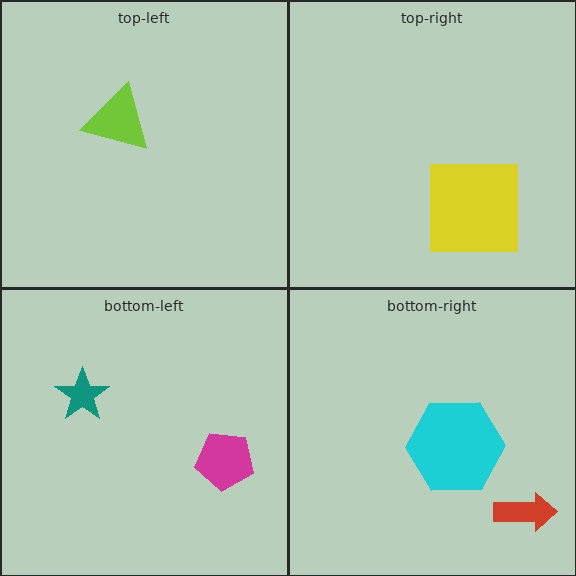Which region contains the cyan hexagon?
The bottom-right region.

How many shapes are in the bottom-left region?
2.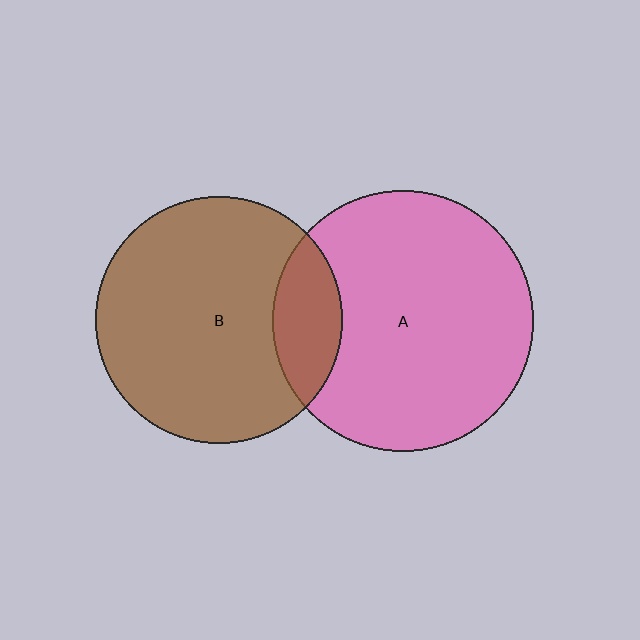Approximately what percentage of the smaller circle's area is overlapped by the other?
Approximately 15%.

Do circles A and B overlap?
Yes.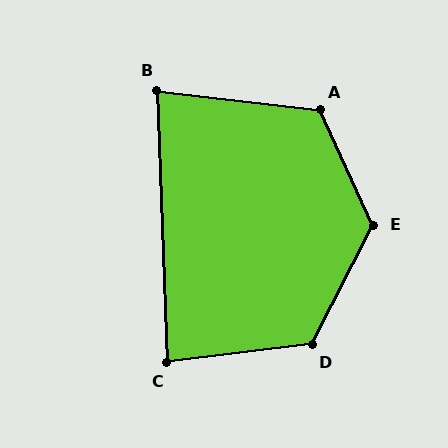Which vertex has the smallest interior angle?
B, at approximately 81 degrees.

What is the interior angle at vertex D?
Approximately 124 degrees (obtuse).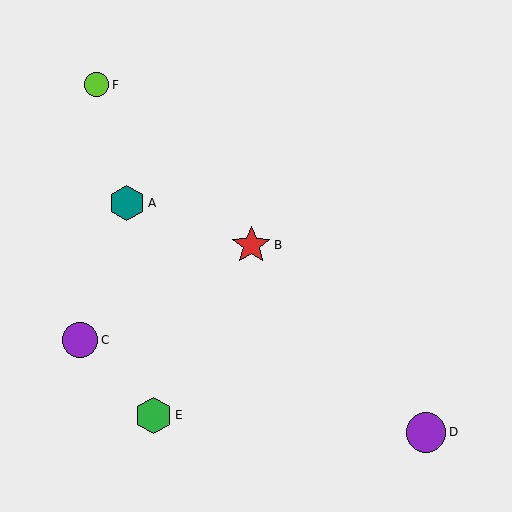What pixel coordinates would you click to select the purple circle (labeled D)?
Click at (426, 432) to select the purple circle D.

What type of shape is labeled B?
Shape B is a red star.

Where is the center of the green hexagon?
The center of the green hexagon is at (153, 415).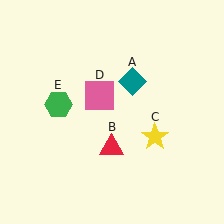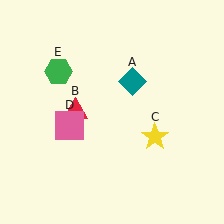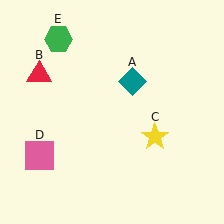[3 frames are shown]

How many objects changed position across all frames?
3 objects changed position: red triangle (object B), pink square (object D), green hexagon (object E).